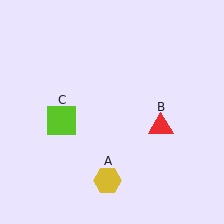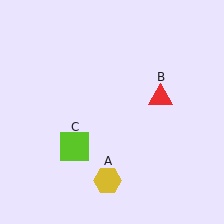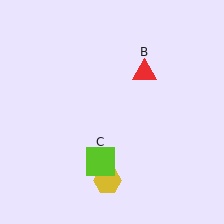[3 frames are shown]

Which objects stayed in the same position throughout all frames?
Yellow hexagon (object A) remained stationary.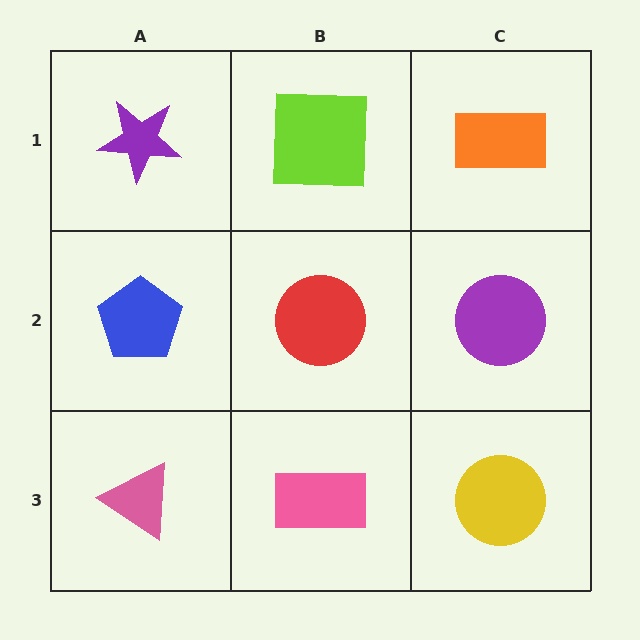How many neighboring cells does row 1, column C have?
2.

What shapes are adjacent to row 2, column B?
A lime square (row 1, column B), a pink rectangle (row 3, column B), a blue pentagon (row 2, column A), a purple circle (row 2, column C).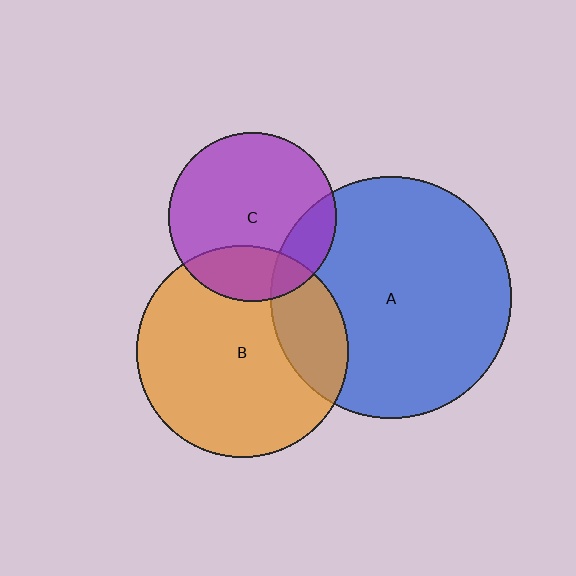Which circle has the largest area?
Circle A (blue).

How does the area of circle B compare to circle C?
Approximately 1.6 times.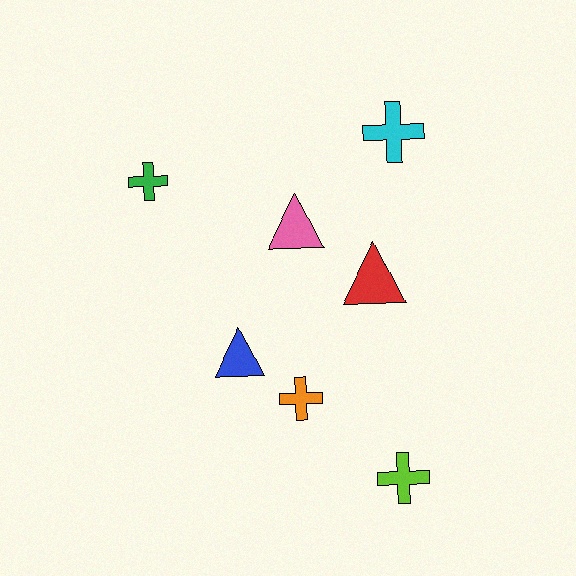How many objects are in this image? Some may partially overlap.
There are 7 objects.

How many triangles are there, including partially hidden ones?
There are 3 triangles.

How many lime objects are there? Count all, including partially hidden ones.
There is 1 lime object.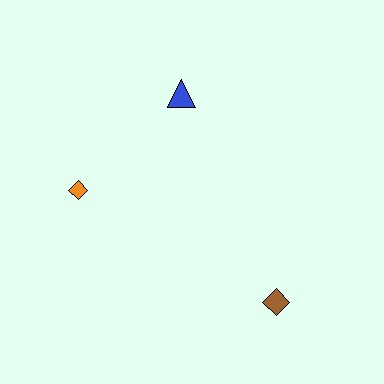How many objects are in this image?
There are 3 objects.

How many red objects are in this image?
There are no red objects.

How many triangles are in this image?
There is 1 triangle.